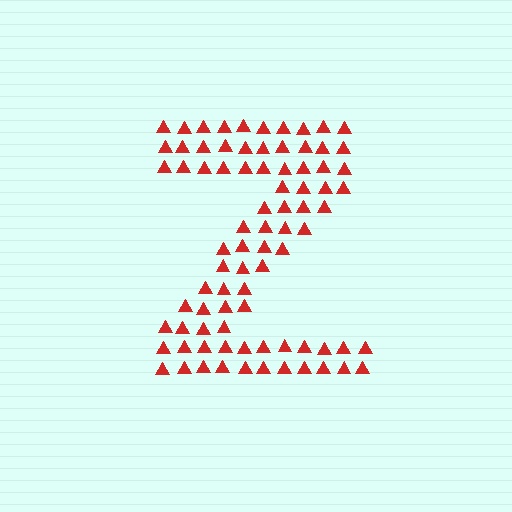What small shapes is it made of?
It is made of small triangles.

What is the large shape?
The large shape is the letter Z.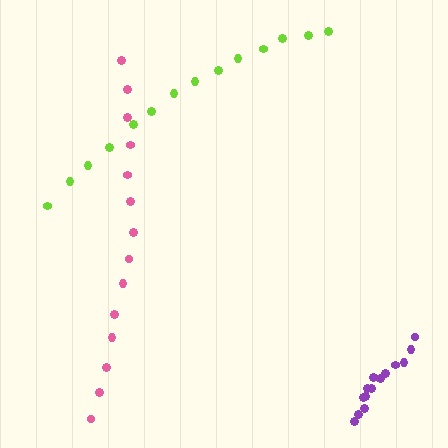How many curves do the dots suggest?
There are 3 distinct paths.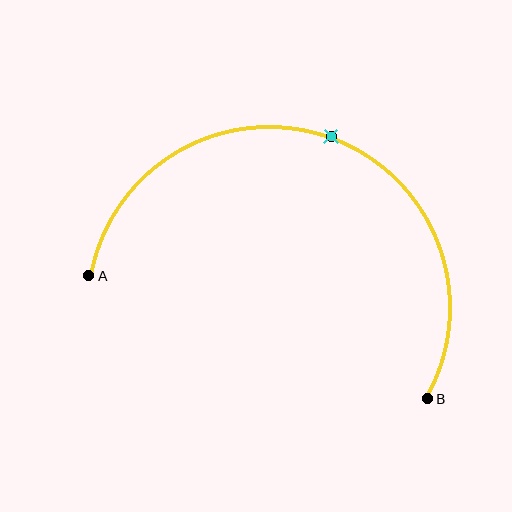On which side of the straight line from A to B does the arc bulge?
The arc bulges above the straight line connecting A and B.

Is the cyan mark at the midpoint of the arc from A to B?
Yes. The cyan mark lies on the arc at equal arc-length from both A and B — it is the arc midpoint.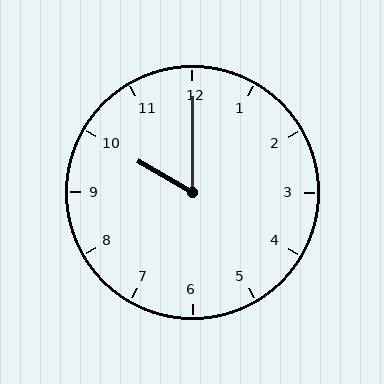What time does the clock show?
10:00.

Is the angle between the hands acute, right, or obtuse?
It is acute.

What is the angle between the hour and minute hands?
Approximately 60 degrees.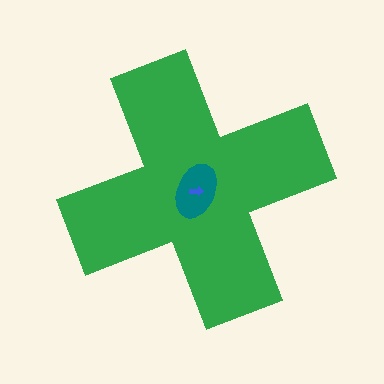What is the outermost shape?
The green cross.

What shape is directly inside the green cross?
The teal ellipse.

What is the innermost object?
The blue arrow.